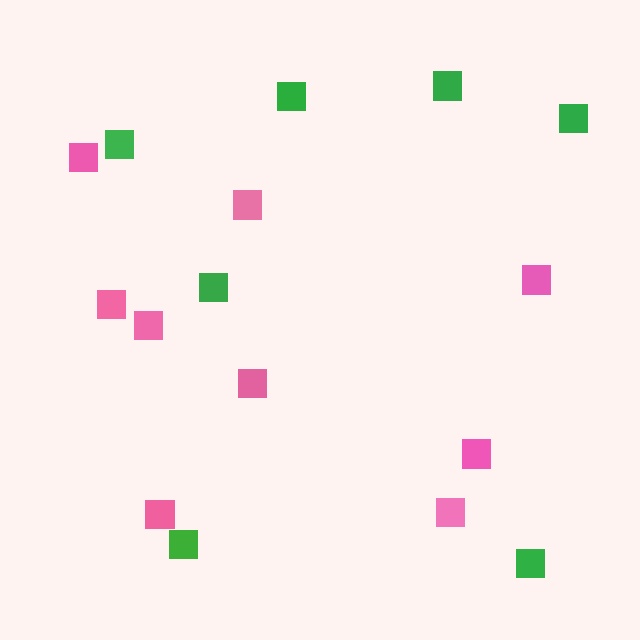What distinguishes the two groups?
There are 2 groups: one group of pink squares (9) and one group of green squares (7).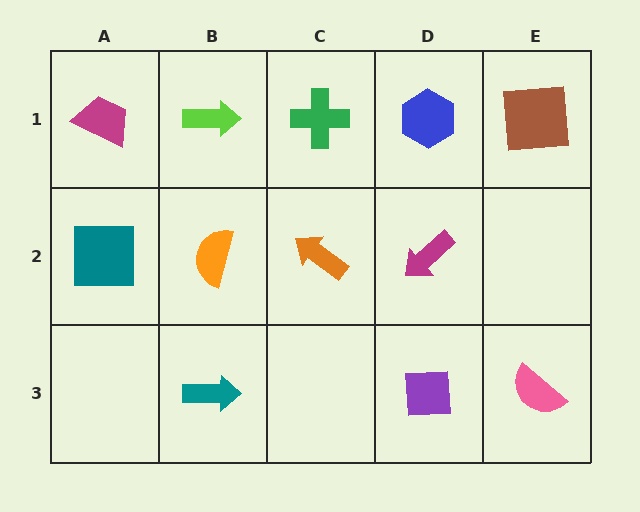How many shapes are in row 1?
5 shapes.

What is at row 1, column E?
A brown square.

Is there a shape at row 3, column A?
No, that cell is empty.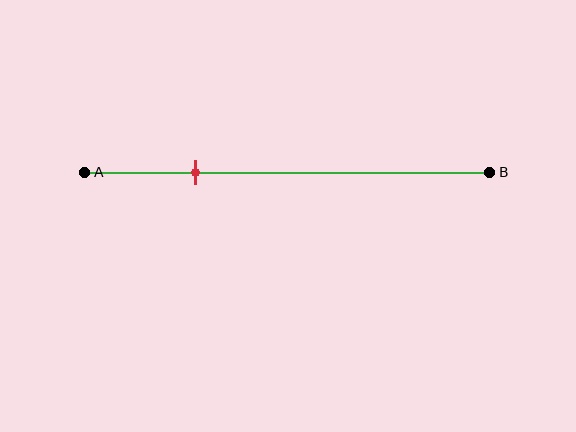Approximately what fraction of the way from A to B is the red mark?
The red mark is approximately 25% of the way from A to B.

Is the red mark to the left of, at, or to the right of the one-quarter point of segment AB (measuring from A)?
The red mark is approximately at the one-quarter point of segment AB.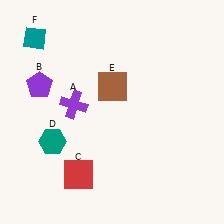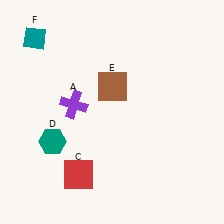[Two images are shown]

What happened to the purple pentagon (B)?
The purple pentagon (B) was removed in Image 2. It was in the top-left area of Image 1.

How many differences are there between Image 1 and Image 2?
There is 1 difference between the two images.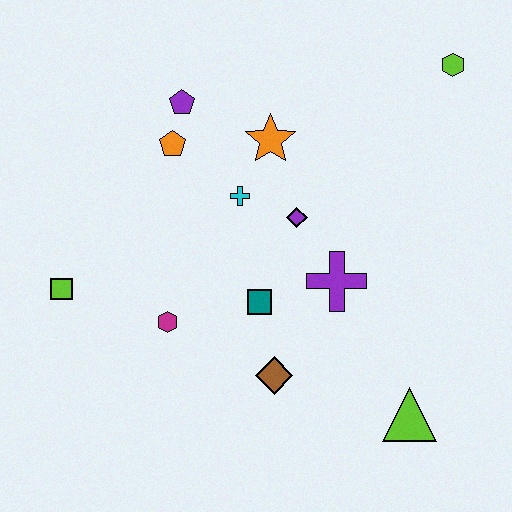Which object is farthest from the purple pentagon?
The lime triangle is farthest from the purple pentagon.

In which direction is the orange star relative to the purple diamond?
The orange star is above the purple diamond.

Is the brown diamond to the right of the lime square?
Yes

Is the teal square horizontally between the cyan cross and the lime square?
No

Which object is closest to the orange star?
The cyan cross is closest to the orange star.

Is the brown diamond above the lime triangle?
Yes